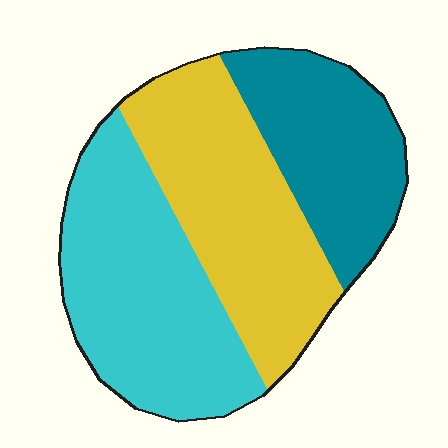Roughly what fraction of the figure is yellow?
Yellow covers around 35% of the figure.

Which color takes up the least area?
Teal, at roughly 25%.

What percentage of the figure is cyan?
Cyan covers 38% of the figure.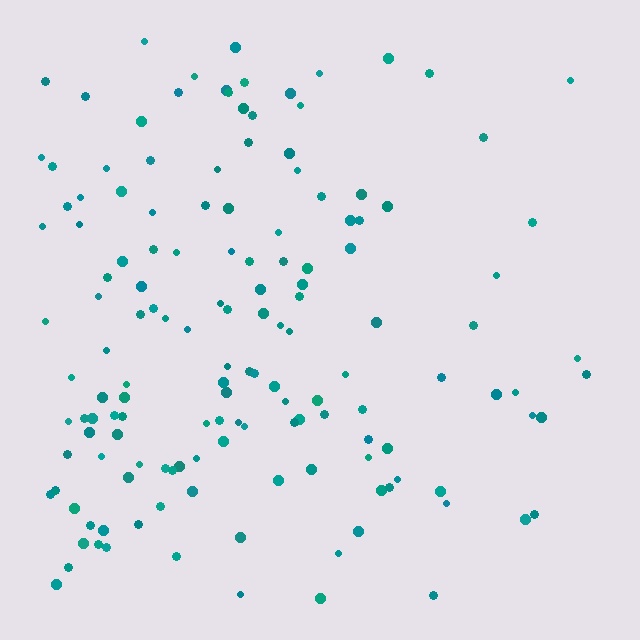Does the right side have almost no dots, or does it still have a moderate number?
Still a moderate number, just noticeably fewer than the left.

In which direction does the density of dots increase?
From right to left, with the left side densest.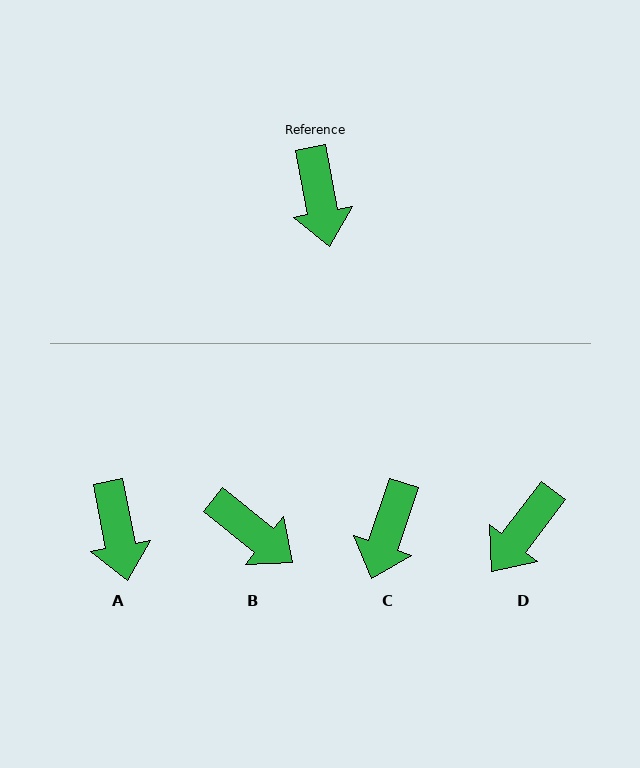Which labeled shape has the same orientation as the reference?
A.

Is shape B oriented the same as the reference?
No, it is off by about 41 degrees.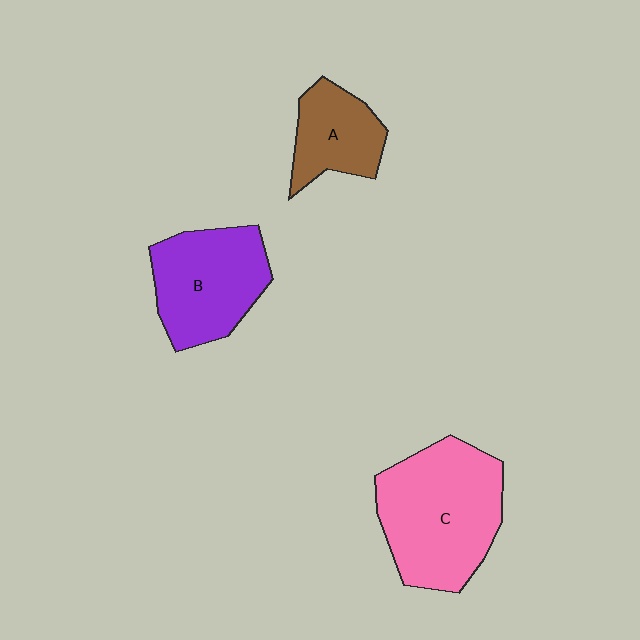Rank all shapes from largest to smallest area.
From largest to smallest: C (pink), B (purple), A (brown).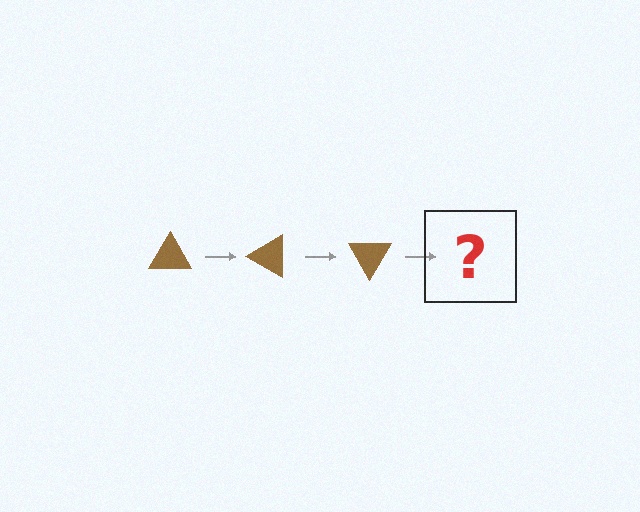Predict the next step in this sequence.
The next step is a brown triangle rotated 90 degrees.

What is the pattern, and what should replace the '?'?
The pattern is that the triangle rotates 30 degrees each step. The '?' should be a brown triangle rotated 90 degrees.